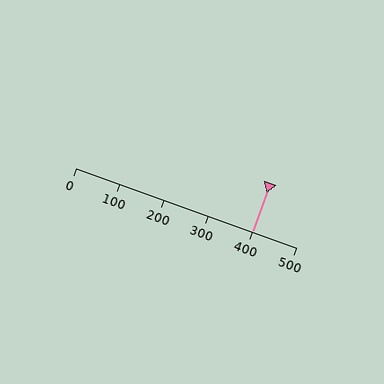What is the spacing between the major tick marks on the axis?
The major ticks are spaced 100 apart.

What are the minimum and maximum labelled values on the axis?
The axis runs from 0 to 500.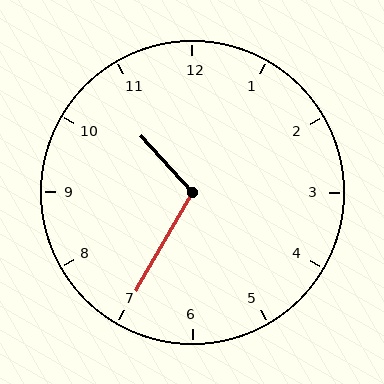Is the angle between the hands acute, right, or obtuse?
It is obtuse.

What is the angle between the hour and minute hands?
Approximately 108 degrees.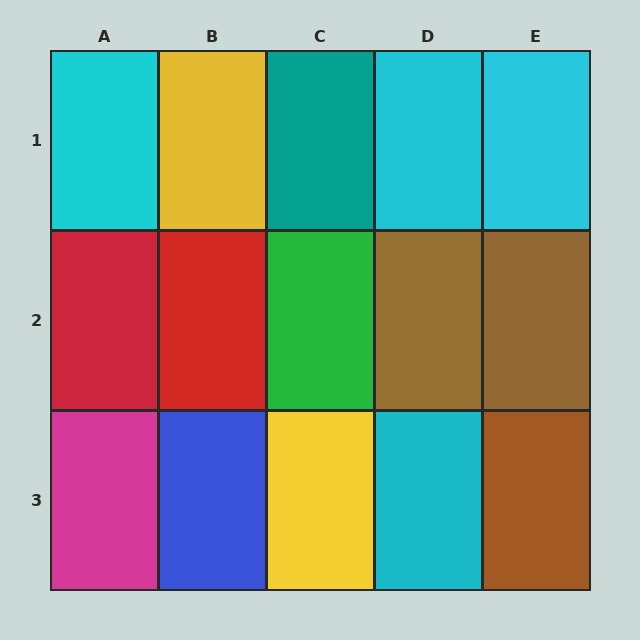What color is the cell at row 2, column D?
Brown.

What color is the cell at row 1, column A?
Cyan.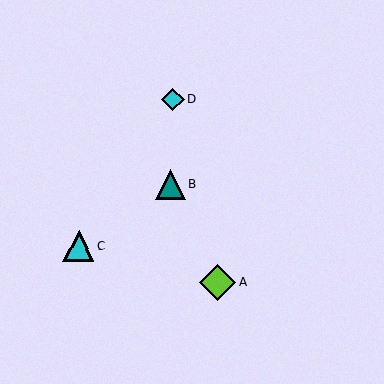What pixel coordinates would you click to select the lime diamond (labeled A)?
Click at (218, 283) to select the lime diamond A.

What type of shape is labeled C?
Shape C is a cyan triangle.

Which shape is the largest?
The lime diamond (labeled A) is the largest.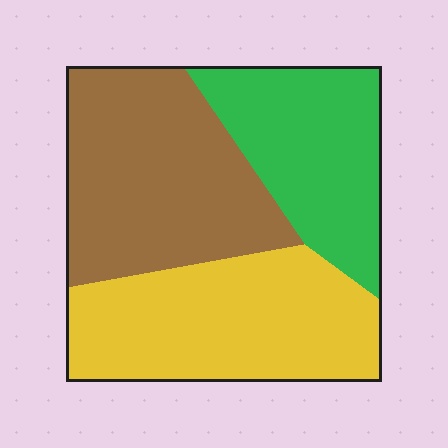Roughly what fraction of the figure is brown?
Brown takes up between a third and a half of the figure.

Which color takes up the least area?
Green, at roughly 25%.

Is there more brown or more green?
Brown.